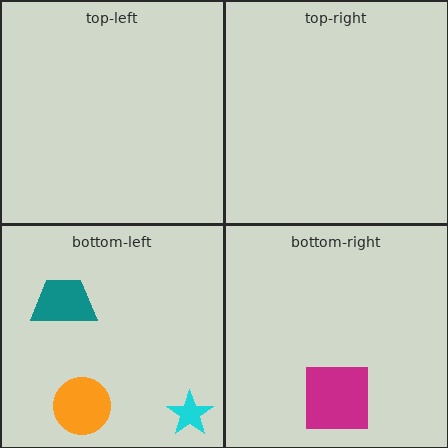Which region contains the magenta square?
The bottom-right region.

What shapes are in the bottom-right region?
The magenta square.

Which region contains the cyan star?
The bottom-left region.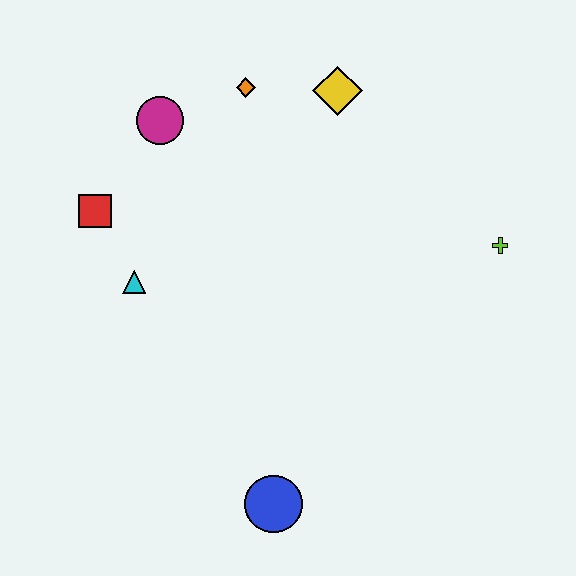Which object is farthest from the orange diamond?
The blue circle is farthest from the orange diamond.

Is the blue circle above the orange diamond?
No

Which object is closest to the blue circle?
The cyan triangle is closest to the blue circle.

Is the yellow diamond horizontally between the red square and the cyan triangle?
No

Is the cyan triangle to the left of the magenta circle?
Yes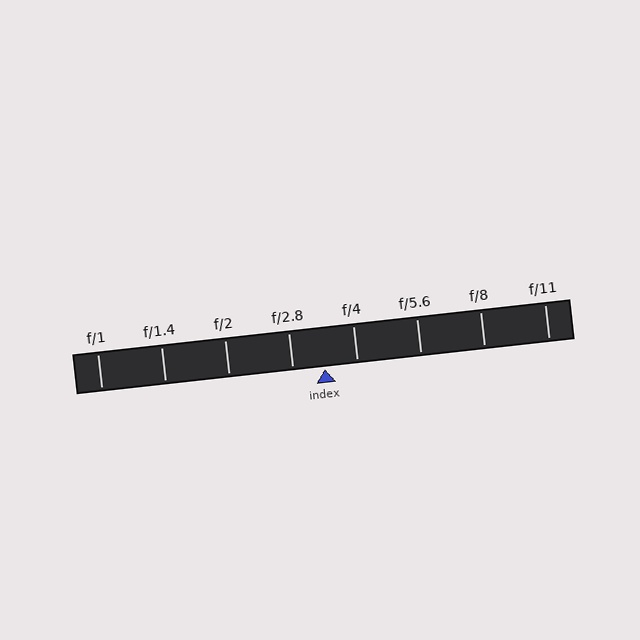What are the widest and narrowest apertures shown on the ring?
The widest aperture shown is f/1 and the narrowest is f/11.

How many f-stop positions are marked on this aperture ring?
There are 8 f-stop positions marked.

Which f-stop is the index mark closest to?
The index mark is closest to f/2.8.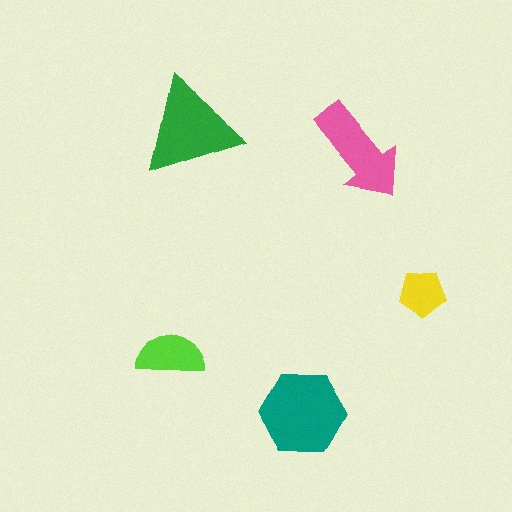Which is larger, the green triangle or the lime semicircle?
The green triangle.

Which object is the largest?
The teal hexagon.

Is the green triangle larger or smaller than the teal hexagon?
Smaller.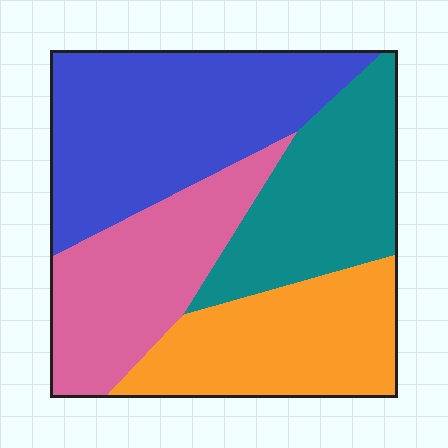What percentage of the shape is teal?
Teal covers around 20% of the shape.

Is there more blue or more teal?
Blue.